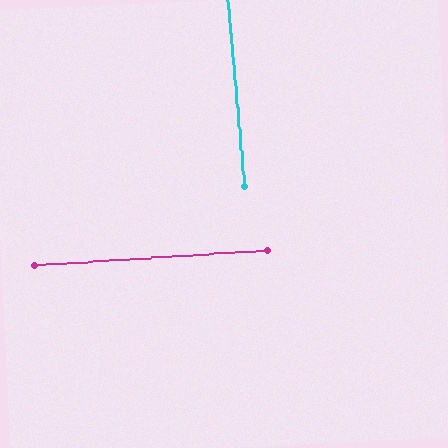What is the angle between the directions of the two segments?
Approximately 89 degrees.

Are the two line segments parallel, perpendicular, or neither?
Perpendicular — they meet at approximately 89°.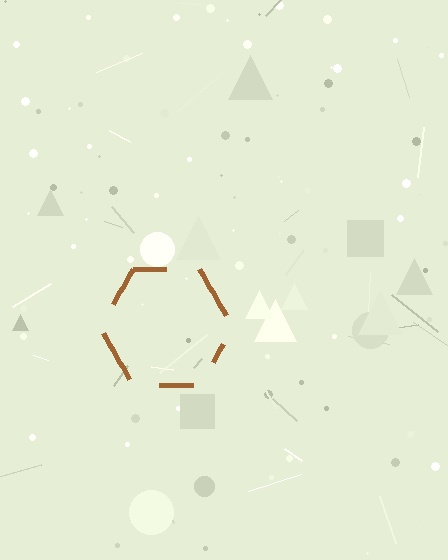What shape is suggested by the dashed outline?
The dashed outline suggests a hexagon.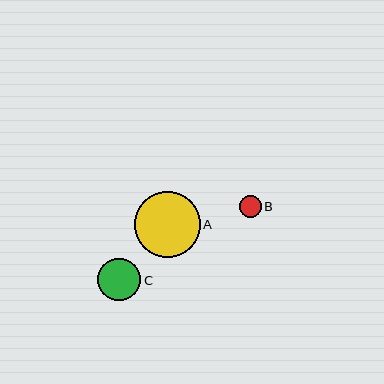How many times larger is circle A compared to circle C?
Circle A is approximately 1.6 times the size of circle C.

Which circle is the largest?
Circle A is the largest with a size of approximately 66 pixels.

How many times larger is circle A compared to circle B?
Circle A is approximately 3.0 times the size of circle B.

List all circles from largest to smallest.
From largest to smallest: A, C, B.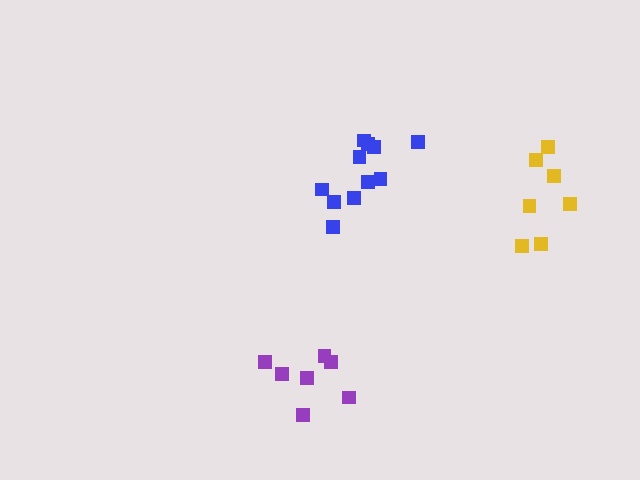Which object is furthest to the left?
The purple cluster is leftmost.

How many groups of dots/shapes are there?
There are 3 groups.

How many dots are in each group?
Group 1: 11 dots, Group 2: 7 dots, Group 3: 7 dots (25 total).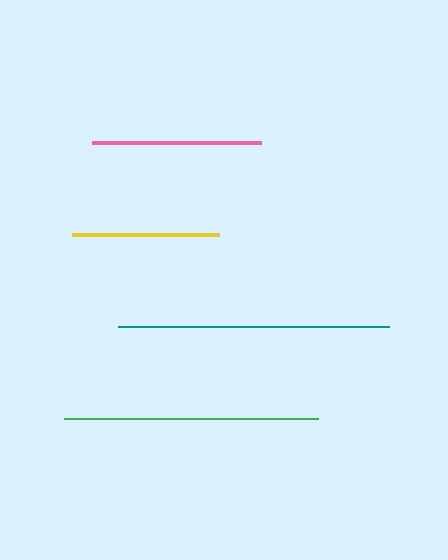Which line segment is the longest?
The teal line is the longest at approximately 271 pixels.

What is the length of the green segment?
The green segment is approximately 254 pixels long.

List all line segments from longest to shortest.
From longest to shortest: teal, green, pink, yellow.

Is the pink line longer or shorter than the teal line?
The teal line is longer than the pink line.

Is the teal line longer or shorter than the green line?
The teal line is longer than the green line.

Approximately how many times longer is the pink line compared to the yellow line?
The pink line is approximately 1.1 times the length of the yellow line.